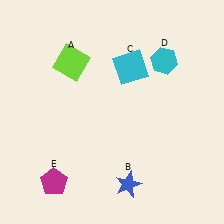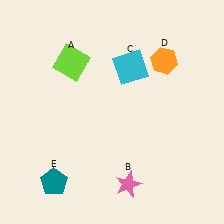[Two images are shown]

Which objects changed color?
B changed from blue to pink. D changed from cyan to orange. E changed from magenta to teal.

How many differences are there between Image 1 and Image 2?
There are 3 differences between the two images.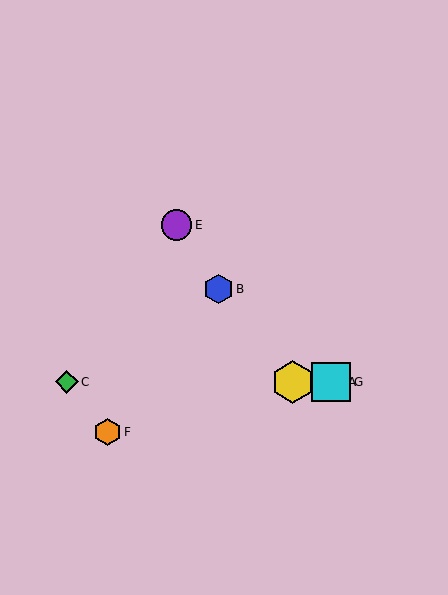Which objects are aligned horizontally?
Objects A, C, D, G are aligned horizontally.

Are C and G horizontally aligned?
Yes, both are at y≈382.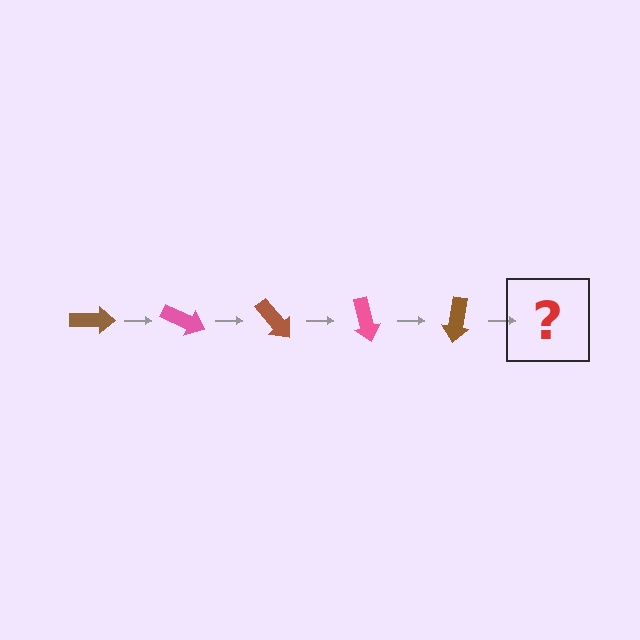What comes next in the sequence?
The next element should be a pink arrow, rotated 125 degrees from the start.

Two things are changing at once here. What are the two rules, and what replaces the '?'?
The two rules are that it rotates 25 degrees each step and the color cycles through brown and pink. The '?' should be a pink arrow, rotated 125 degrees from the start.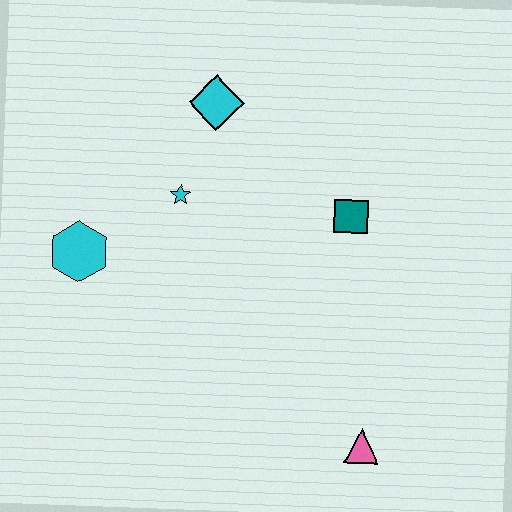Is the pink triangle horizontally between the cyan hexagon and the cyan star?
No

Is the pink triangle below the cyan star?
Yes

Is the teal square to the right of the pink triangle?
No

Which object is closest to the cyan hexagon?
The cyan star is closest to the cyan hexagon.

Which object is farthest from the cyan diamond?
The pink triangle is farthest from the cyan diamond.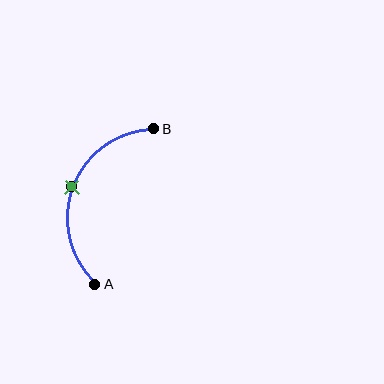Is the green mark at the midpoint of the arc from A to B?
Yes. The green mark lies on the arc at equal arc-length from both A and B — it is the arc midpoint.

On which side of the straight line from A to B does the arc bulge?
The arc bulges to the left of the straight line connecting A and B.